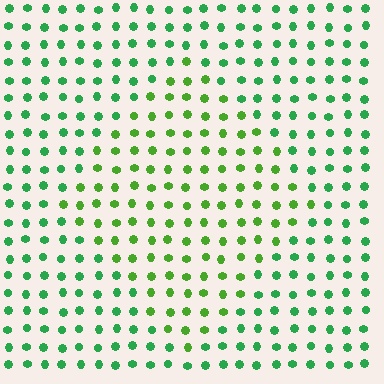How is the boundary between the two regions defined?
The boundary is defined purely by a slight shift in hue (about 31 degrees). Spacing, size, and orientation are identical on both sides.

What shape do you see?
I see a diamond.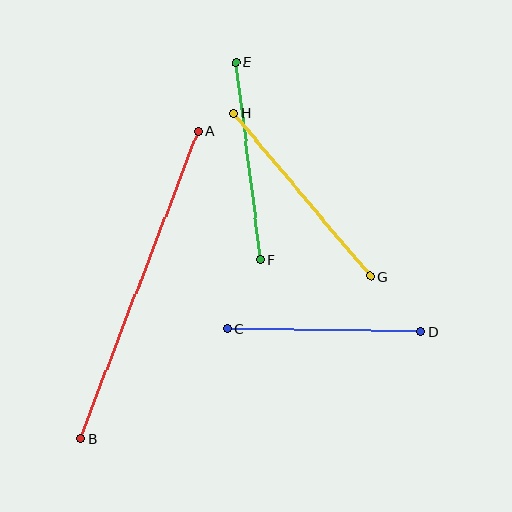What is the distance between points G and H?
The distance is approximately 213 pixels.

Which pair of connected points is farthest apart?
Points A and B are farthest apart.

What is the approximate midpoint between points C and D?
The midpoint is at approximately (324, 330) pixels.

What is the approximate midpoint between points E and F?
The midpoint is at approximately (248, 161) pixels.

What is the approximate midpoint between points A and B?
The midpoint is at approximately (139, 285) pixels.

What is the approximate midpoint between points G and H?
The midpoint is at approximately (302, 195) pixels.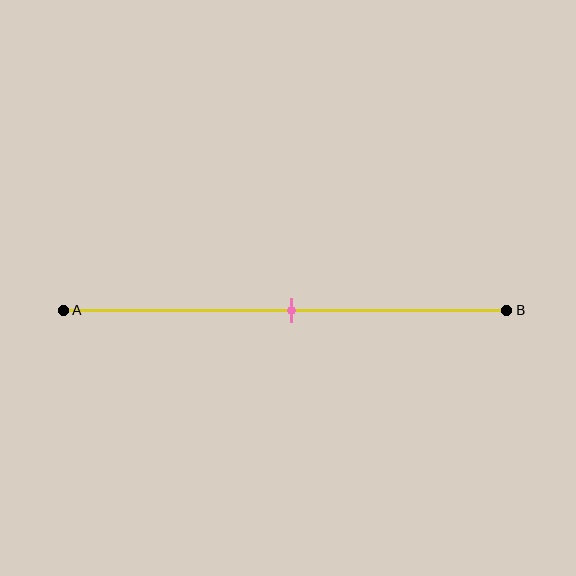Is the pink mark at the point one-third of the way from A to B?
No, the mark is at about 50% from A, not at the 33% one-third point.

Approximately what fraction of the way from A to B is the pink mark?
The pink mark is approximately 50% of the way from A to B.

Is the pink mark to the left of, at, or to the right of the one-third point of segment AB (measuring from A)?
The pink mark is to the right of the one-third point of segment AB.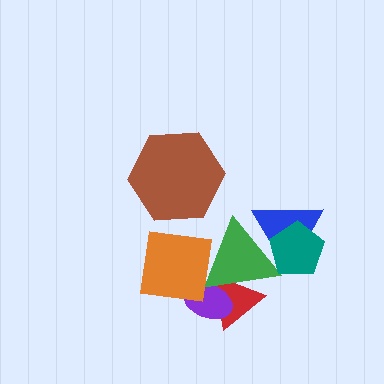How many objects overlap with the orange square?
3 objects overlap with the orange square.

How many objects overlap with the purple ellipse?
3 objects overlap with the purple ellipse.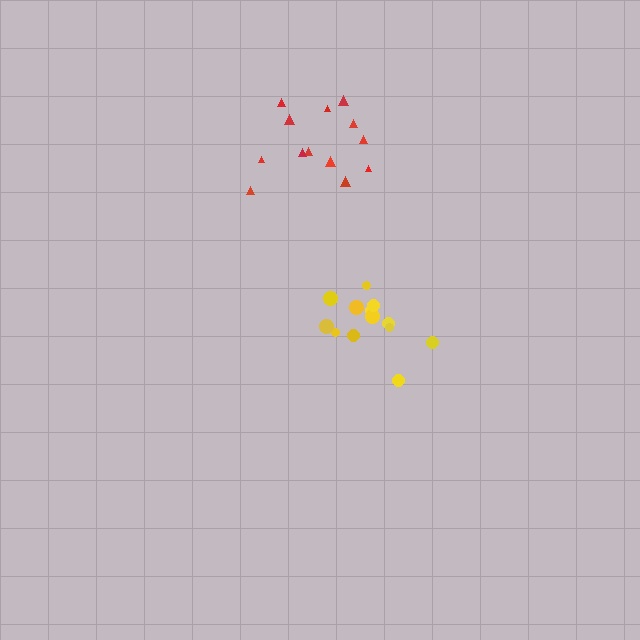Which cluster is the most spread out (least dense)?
Red.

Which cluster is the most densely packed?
Yellow.